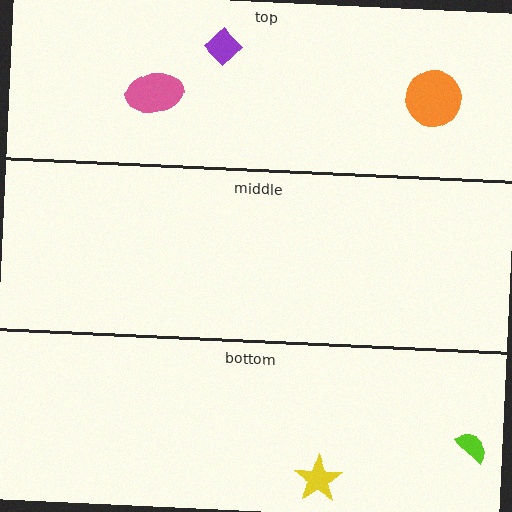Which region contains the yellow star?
The bottom region.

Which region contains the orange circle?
The top region.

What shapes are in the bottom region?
The lime semicircle, the yellow star.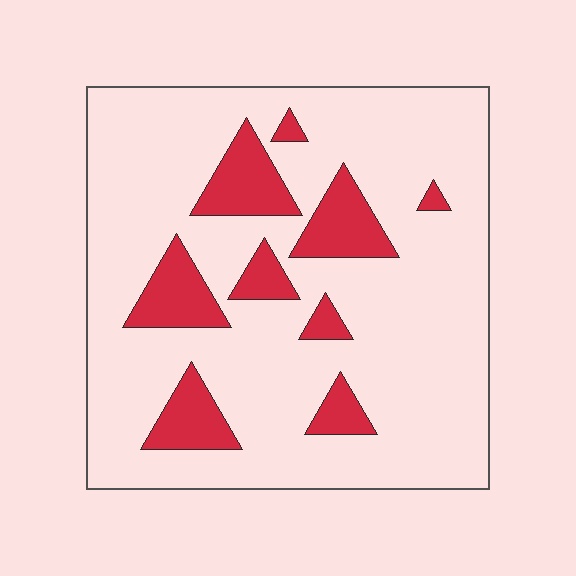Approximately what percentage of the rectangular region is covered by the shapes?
Approximately 15%.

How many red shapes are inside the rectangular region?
9.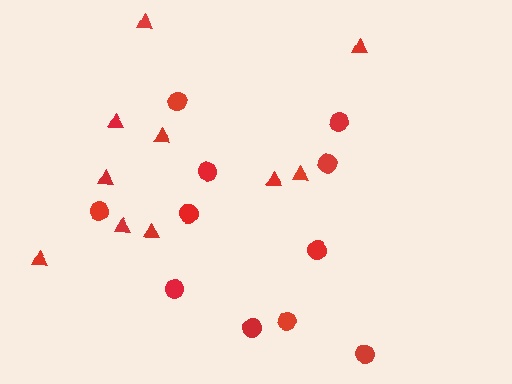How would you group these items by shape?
There are 2 groups: one group of circles (11) and one group of triangles (10).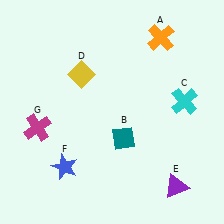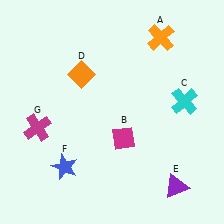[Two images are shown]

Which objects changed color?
B changed from teal to magenta. D changed from yellow to orange.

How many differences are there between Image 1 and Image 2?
There are 2 differences between the two images.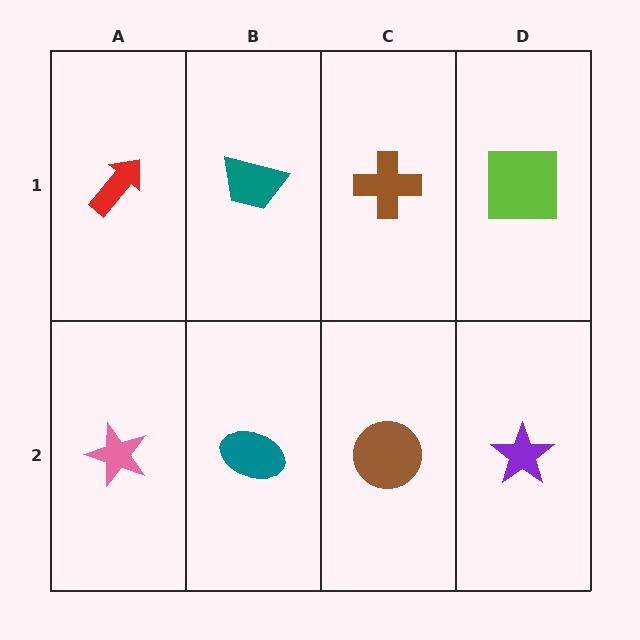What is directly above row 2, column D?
A lime square.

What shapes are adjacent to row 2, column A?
A red arrow (row 1, column A), a teal ellipse (row 2, column B).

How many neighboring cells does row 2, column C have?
3.